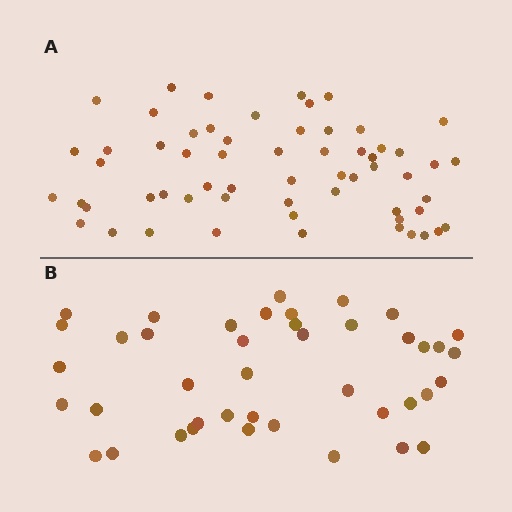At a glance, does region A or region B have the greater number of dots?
Region A (the top region) has more dots.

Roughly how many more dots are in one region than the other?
Region A has approximately 20 more dots than region B.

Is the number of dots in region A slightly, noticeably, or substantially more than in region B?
Region A has noticeably more, but not dramatically so. The ratio is roughly 1.4 to 1.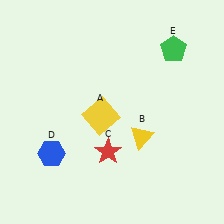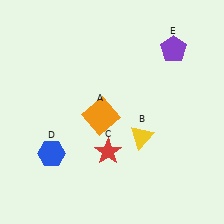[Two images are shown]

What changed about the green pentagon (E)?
In Image 1, E is green. In Image 2, it changed to purple.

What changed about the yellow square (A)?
In Image 1, A is yellow. In Image 2, it changed to orange.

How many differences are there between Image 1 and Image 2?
There are 2 differences between the two images.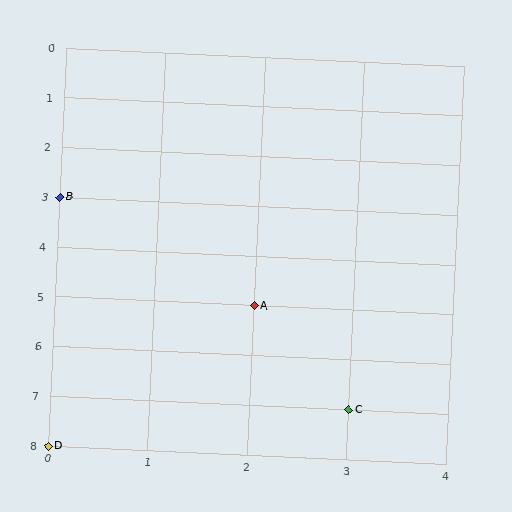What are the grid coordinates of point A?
Point A is at grid coordinates (2, 5).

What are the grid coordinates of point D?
Point D is at grid coordinates (0, 8).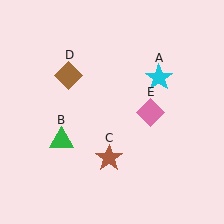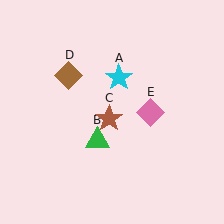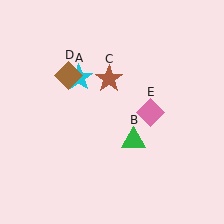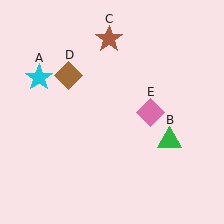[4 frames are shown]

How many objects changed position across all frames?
3 objects changed position: cyan star (object A), green triangle (object B), brown star (object C).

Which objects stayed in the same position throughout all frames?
Brown diamond (object D) and pink diamond (object E) remained stationary.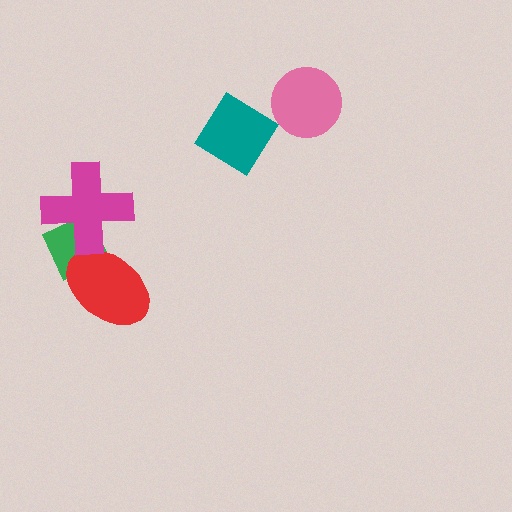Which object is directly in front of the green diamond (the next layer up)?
The red ellipse is directly in front of the green diamond.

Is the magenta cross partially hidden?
No, no other shape covers it.